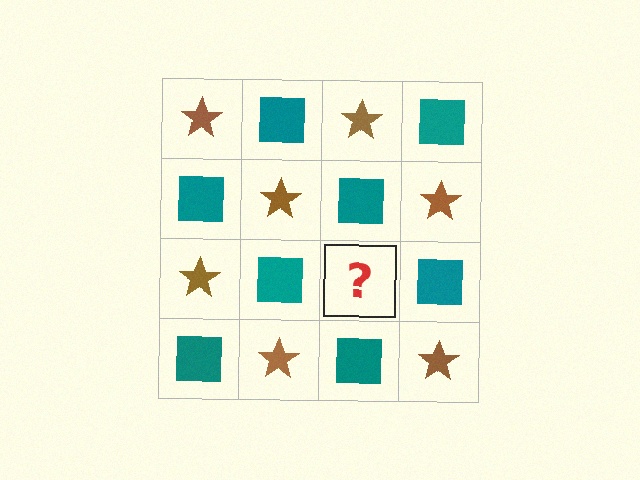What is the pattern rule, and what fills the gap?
The rule is that it alternates brown star and teal square in a checkerboard pattern. The gap should be filled with a brown star.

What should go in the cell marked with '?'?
The missing cell should contain a brown star.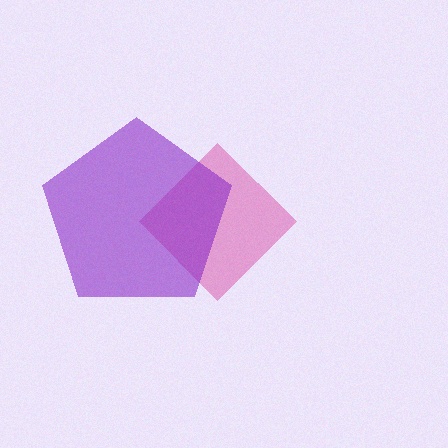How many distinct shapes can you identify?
There are 2 distinct shapes: a magenta diamond, a purple pentagon.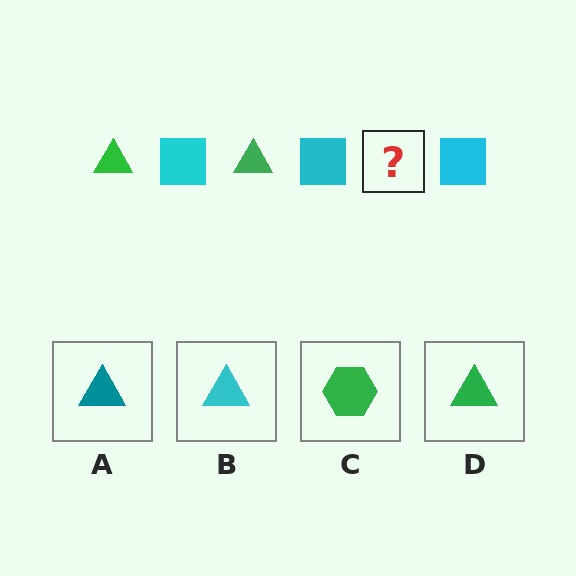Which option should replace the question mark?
Option D.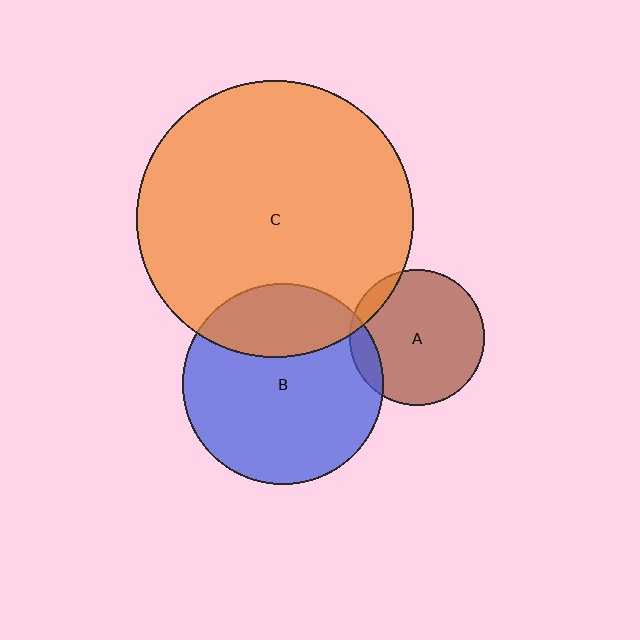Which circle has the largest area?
Circle C (orange).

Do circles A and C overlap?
Yes.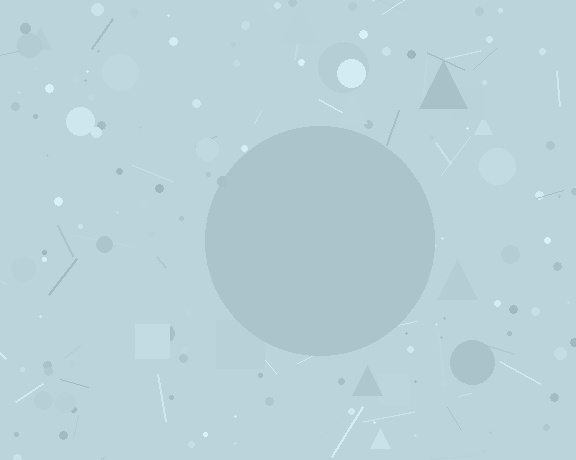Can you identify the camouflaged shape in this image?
The camouflaged shape is a circle.